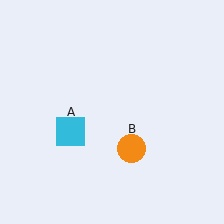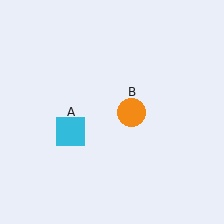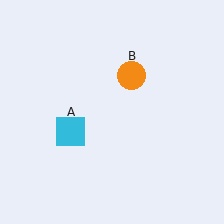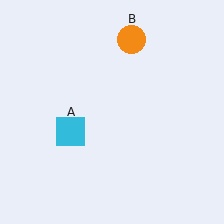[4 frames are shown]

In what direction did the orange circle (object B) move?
The orange circle (object B) moved up.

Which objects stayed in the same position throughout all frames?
Cyan square (object A) remained stationary.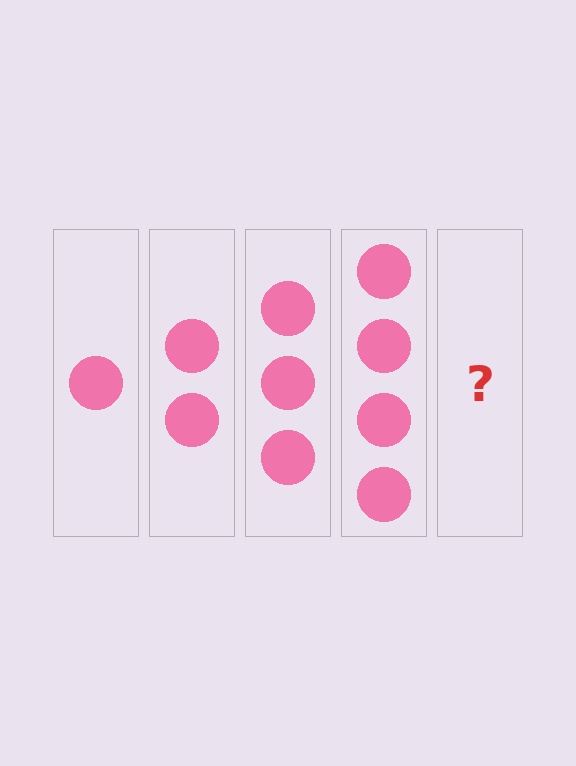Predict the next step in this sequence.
The next step is 5 circles.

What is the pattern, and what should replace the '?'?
The pattern is that each step adds one more circle. The '?' should be 5 circles.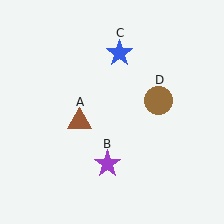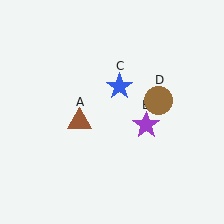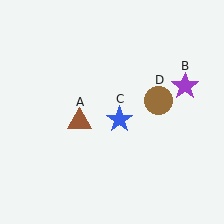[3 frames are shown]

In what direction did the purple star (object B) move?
The purple star (object B) moved up and to the right.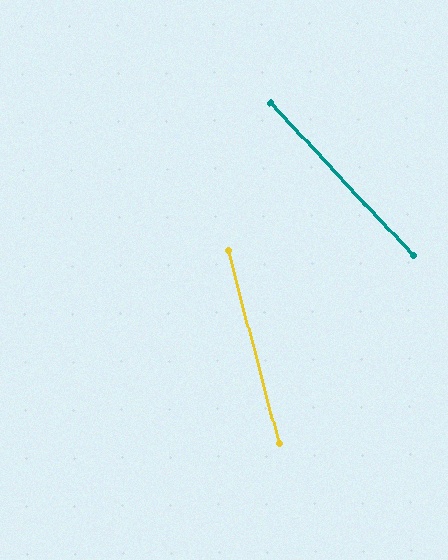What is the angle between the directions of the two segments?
Approximately 29 degrees.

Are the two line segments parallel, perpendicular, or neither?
Neither parallel nor perpendicular — they differ by about 29°.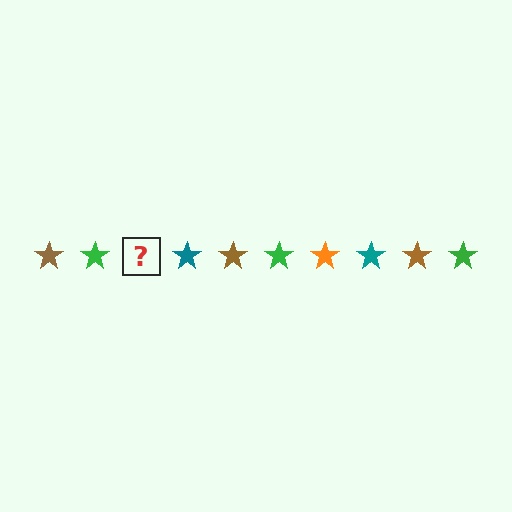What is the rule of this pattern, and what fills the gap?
The rule is that the pattern cycles through brown, green, orange, teal stars. The gap should be filled with an orange star.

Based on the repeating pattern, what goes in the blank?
The blank should be an orange star.